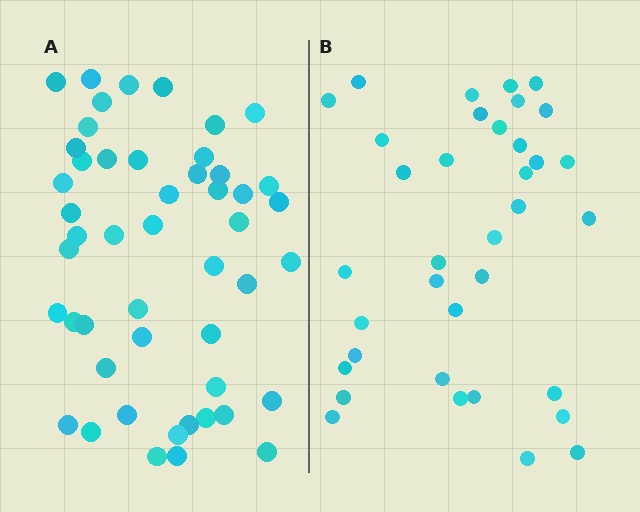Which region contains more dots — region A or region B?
Region A (the left region) has more dots.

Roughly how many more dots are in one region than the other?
Region A has approximately 15 more dots than region B.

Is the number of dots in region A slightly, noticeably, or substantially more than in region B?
Region A has noticeably more, but not dramatically so. The ratio is roughly 1.4 to 1.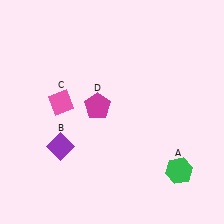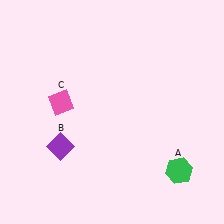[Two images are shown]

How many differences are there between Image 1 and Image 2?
There is 1 difference between the two images.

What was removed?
The magenta pentagon (D) was removed in Image 2.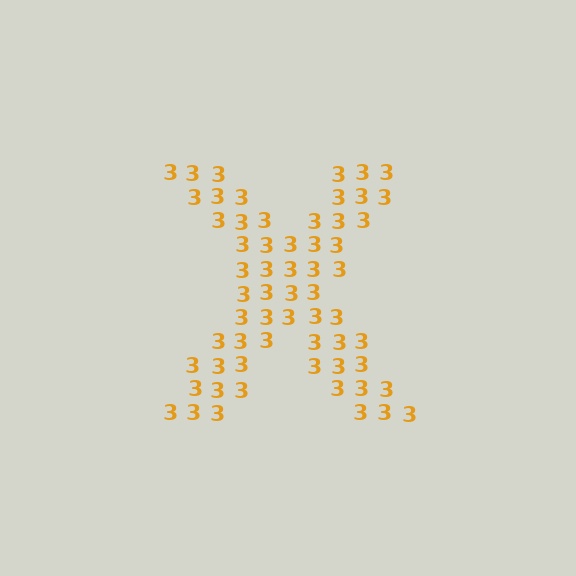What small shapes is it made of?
It is made of small digit 3's.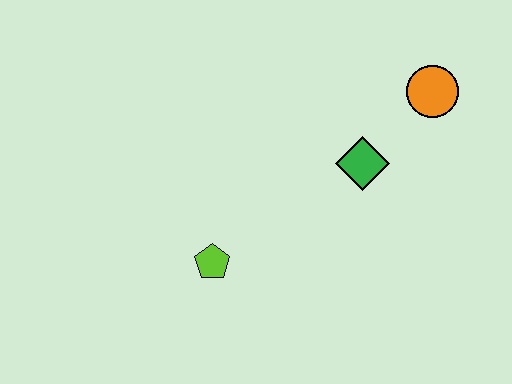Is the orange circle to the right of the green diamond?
Yes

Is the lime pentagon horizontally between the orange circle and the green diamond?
No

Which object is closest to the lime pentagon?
The green diamond is closest to the lime pentagon.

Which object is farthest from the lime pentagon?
The orange circle is farthest from the lime pentagon.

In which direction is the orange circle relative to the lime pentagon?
The orange circle is to the right of the lime pentagon.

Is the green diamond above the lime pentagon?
Yes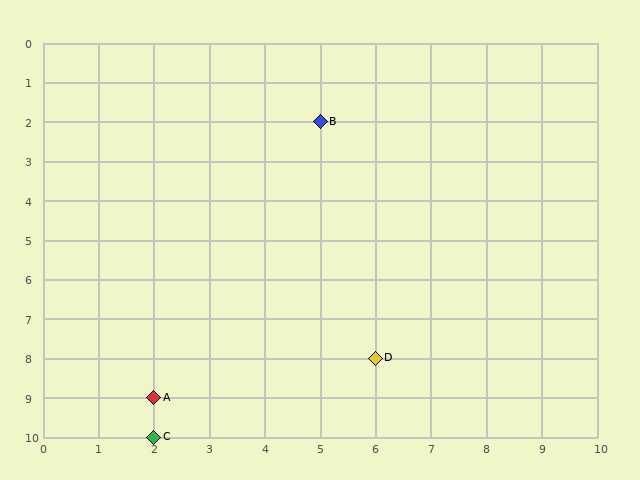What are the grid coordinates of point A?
Point A is at grid coordinates (2, 9).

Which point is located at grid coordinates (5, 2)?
Point B is at (5, 2).